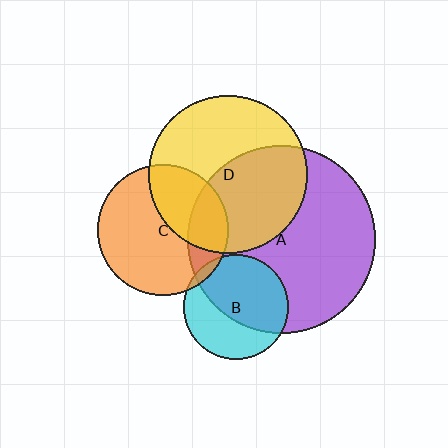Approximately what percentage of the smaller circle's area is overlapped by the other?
Approximately 20%.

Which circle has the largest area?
Circle A (purple).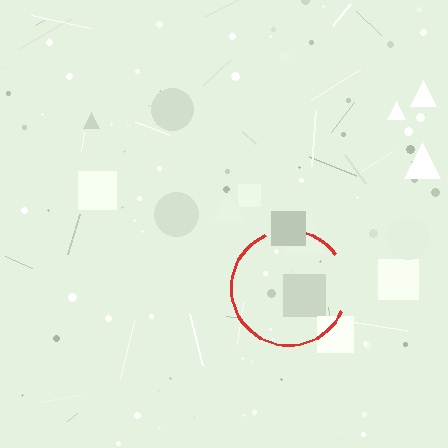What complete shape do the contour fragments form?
The contour fragments form a circle.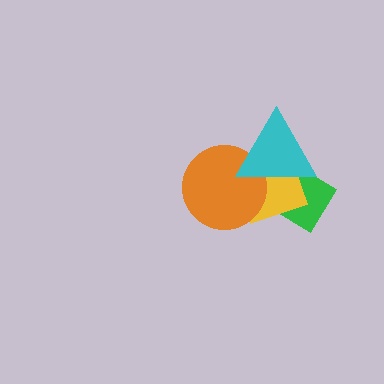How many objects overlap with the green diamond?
2 objects overlap with the green diamond.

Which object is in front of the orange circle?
The cyan triangle is in front of the orange circle.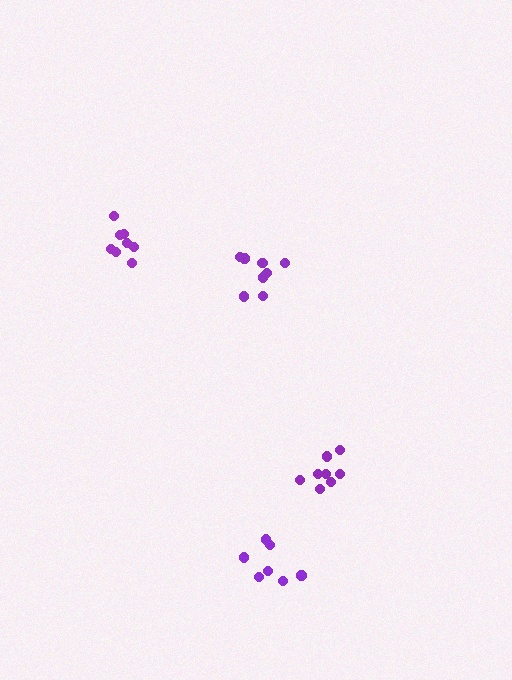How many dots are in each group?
Group 1: 8 dots, Group 2: 8 dots, Group 3: 7 dots, Group 4: 8 dots (31 total).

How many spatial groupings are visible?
There are 4 spatial groupings.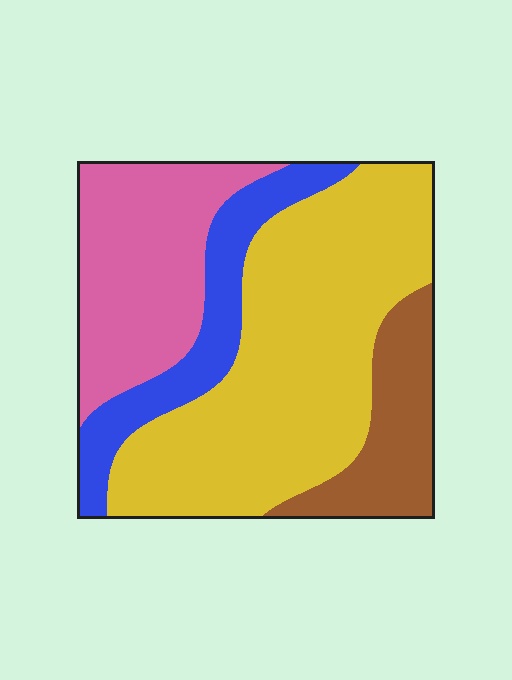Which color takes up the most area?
Yellow, at roughly 50%.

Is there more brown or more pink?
Pink.